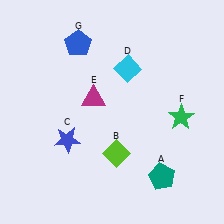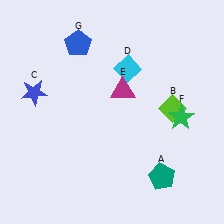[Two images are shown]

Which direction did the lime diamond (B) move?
The lime diamond (B) moved right.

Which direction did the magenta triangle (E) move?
The magenta triangle (E) moved right.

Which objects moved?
The objects that moved are: the lime diamond (B), the blue star (C), the magenta triangle (E).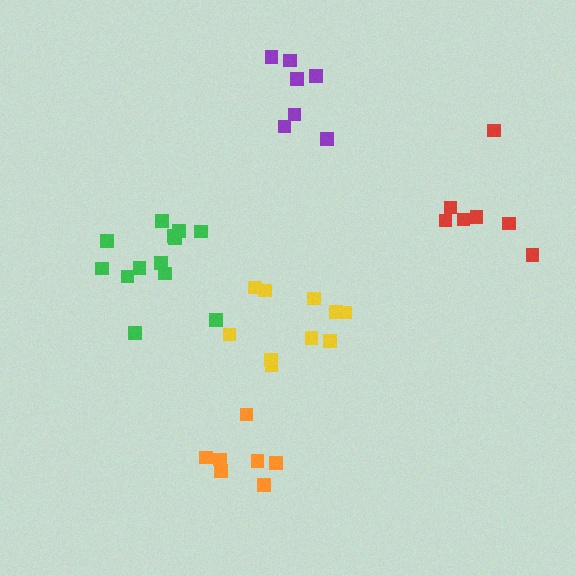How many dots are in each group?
Group 1: 13 dots, Group 2: 7 dots, Group 3: 7 dots, Group 4: 10 dots, Group 5: 7 dots (44 total).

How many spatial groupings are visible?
There are 5 spatial groupings.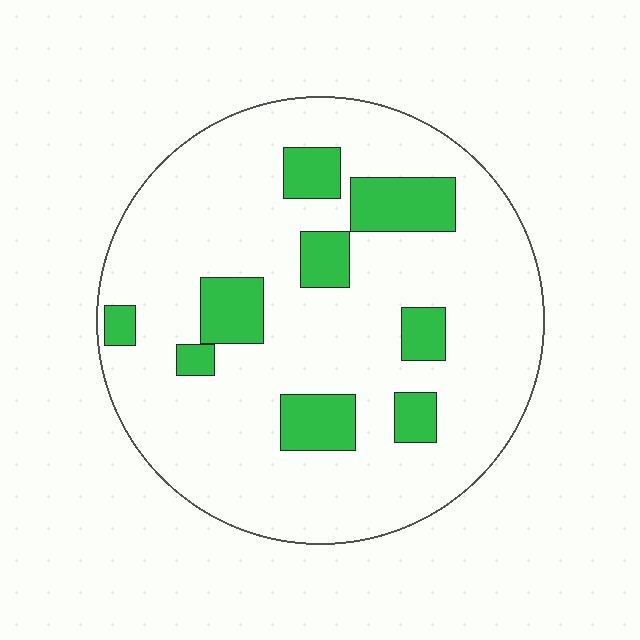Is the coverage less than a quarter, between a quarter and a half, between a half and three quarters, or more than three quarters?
Less than a quarter.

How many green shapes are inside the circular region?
9.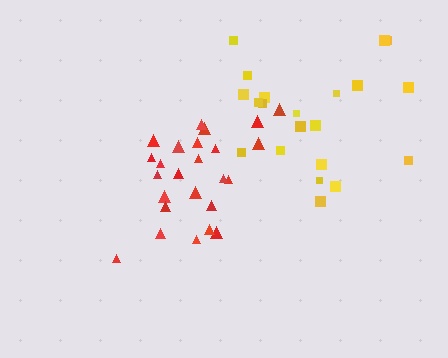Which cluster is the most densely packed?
Red.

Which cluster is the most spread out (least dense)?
Yellow.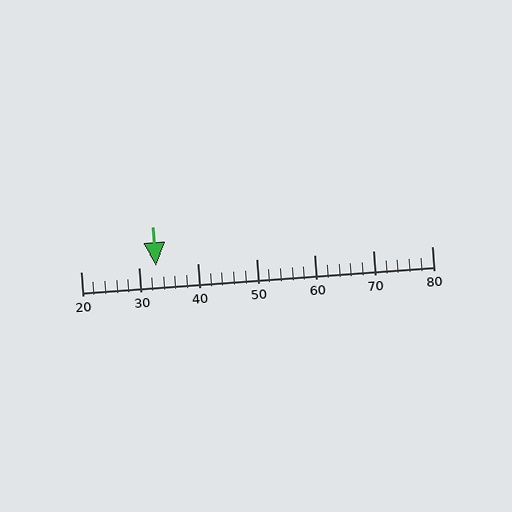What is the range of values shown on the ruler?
The ruler shows values from 20 to 80.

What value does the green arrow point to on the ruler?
The green arrow points to approximately 33.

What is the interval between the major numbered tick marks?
The major tick marks are spaced 10 units apart.